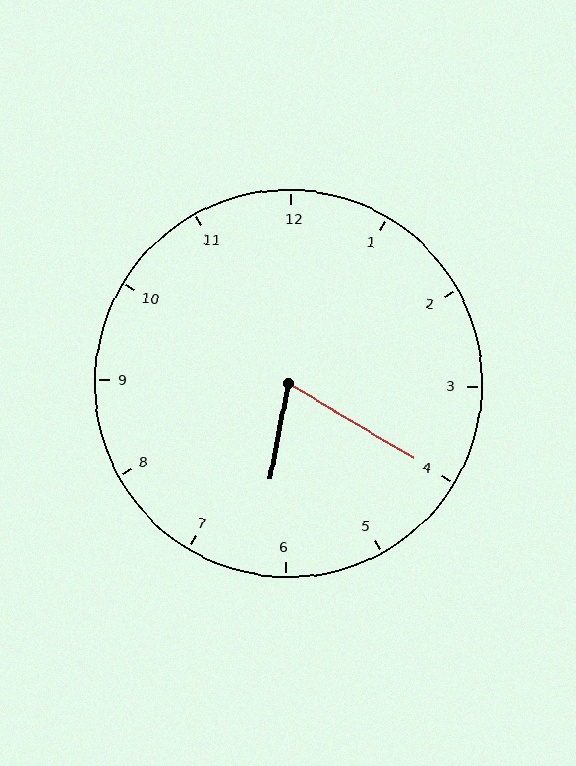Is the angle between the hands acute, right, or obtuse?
It is acute.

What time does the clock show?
6:20.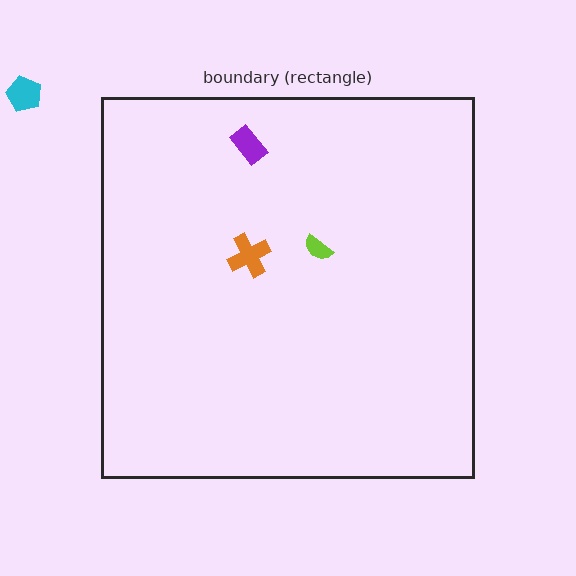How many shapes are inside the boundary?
3 inside, 1 outside.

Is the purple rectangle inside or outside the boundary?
Inside.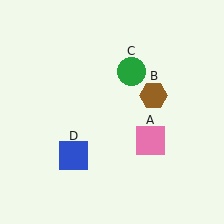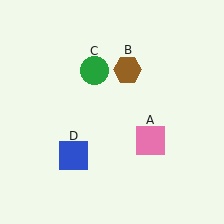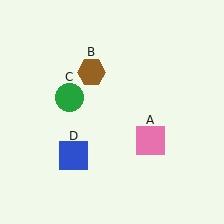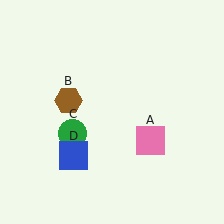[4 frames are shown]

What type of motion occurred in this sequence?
The brown hexagon (object B), green circle (object C) rotated counterclockwise around the center of the scene.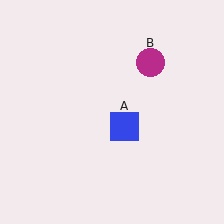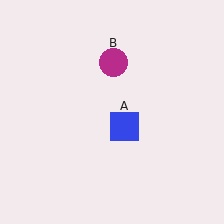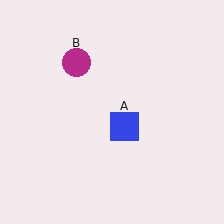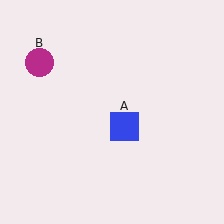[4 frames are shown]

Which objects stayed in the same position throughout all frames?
Blue square (object A) remained stationary.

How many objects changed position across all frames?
1 object changed position: magenta circle (object B).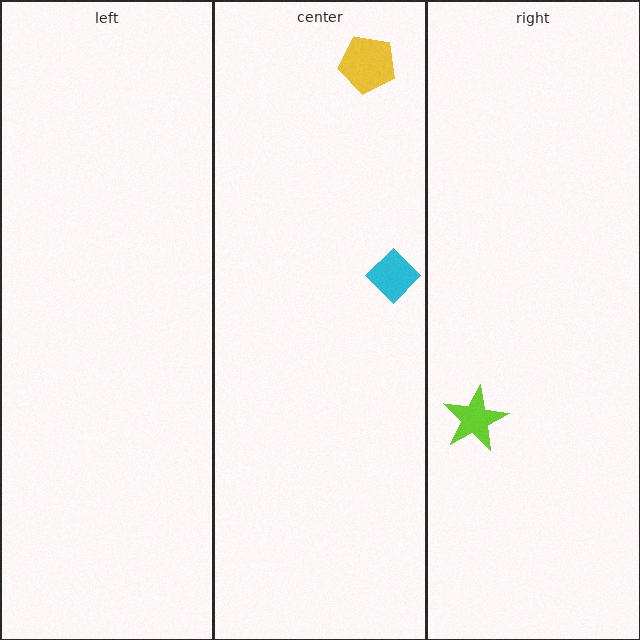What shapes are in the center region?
The cyan diamond, the yellow pentagon.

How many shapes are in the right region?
1.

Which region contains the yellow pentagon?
The center region.